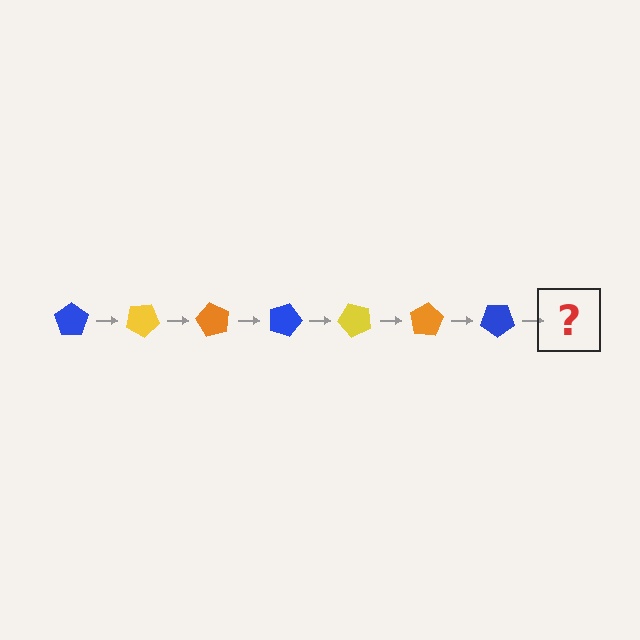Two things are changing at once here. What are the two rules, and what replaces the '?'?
The two rules are that it rotates 30 degrees each step and the color cycles through blue, yellow, and orange. The '?' should be a yellow pentagon, rotated 210 degrees from the start.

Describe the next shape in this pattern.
It should be a yellow pentagon, rotated 210 degrees from the start.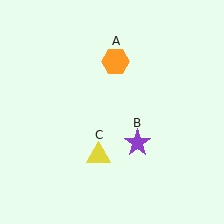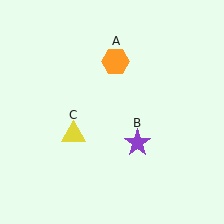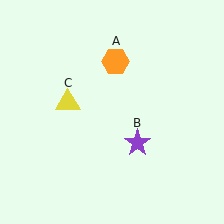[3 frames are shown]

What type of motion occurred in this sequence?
The yellow triangle (object C) rotated clockwise around the center of the scene.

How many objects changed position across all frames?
1 object changed position: yellow triangle (object C).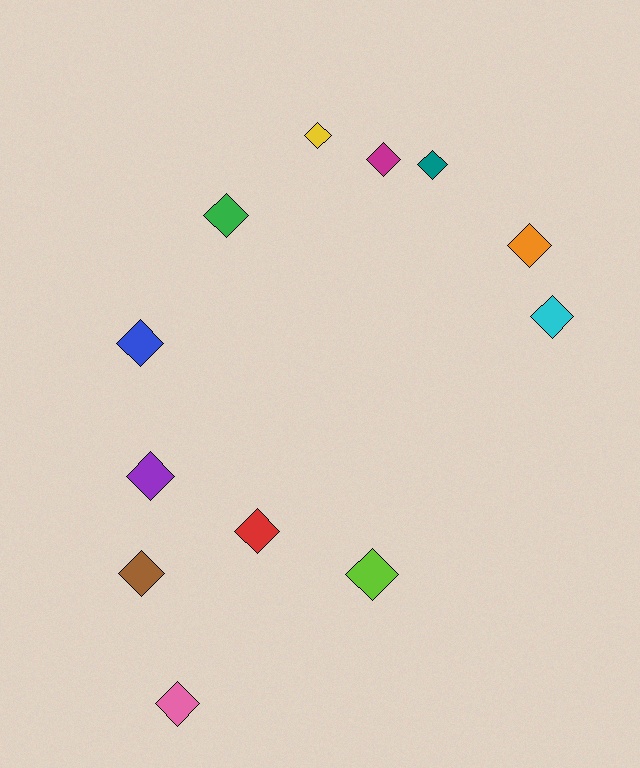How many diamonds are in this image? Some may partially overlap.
There are 12 diamonds.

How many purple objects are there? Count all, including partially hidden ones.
There is 1 purple object.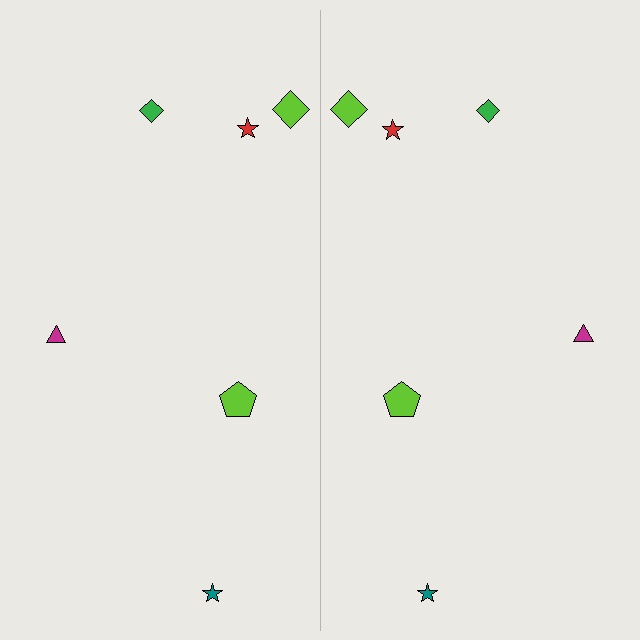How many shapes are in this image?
There are 12 shapes in this image.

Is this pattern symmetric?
Yes, this pattern has bilateral (reflection) symmetry.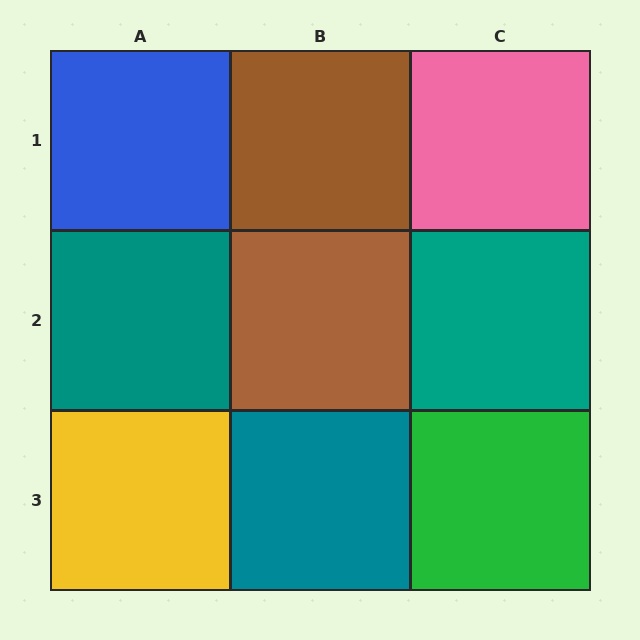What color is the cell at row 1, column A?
Blue.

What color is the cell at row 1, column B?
Brown.